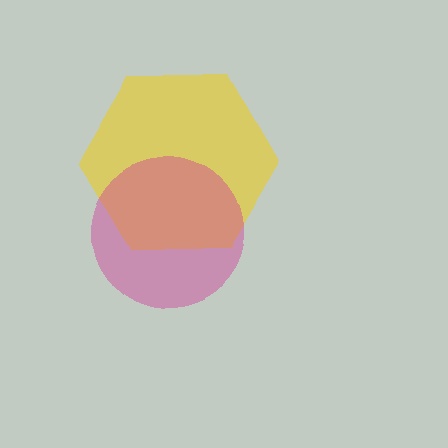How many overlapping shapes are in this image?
There are 2 overlapping shapes in the image.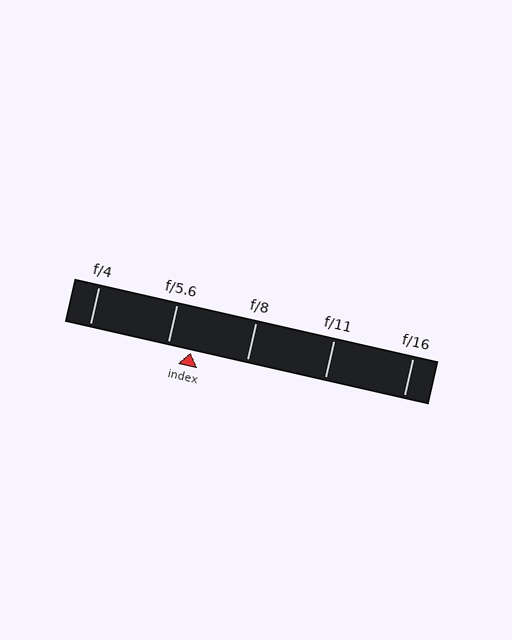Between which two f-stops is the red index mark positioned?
The index mark is between f/5.6 and f/8.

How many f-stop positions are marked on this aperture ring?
There are 5 f-stop positions marked.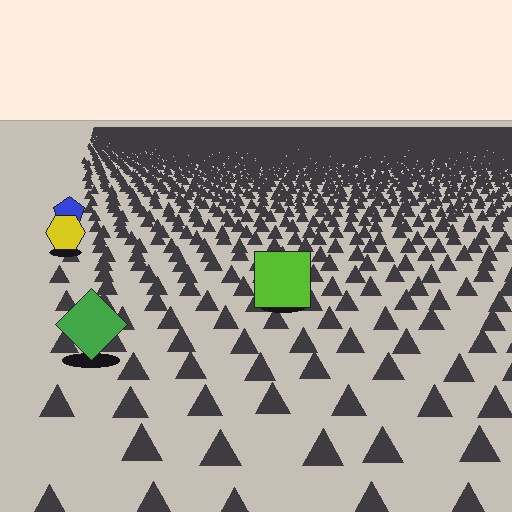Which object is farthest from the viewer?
The blue pentagon is farthest from the viewer. It appears smaller and the ground texture around it is denser.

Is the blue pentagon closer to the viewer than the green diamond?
No. The green diamond is closer — you can tell from the texture gradient: the ground texture is coarser near it.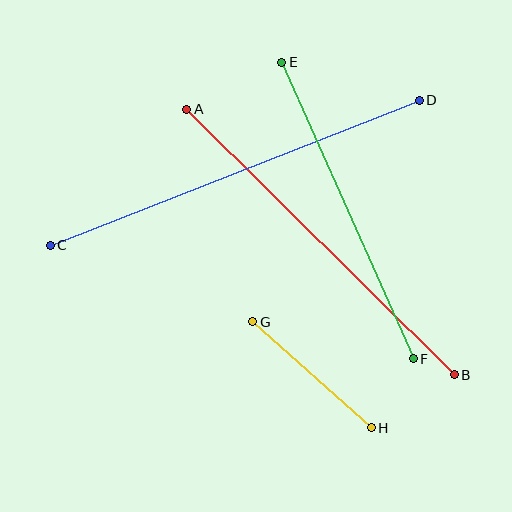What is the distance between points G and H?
The distance is approximately 159 pixels.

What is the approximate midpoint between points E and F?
The midpoint is at approximately (347, 210) pixels.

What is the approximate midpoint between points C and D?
The midpoint is at approximately (235, 173) pixels.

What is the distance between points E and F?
The distance is approximately 325 pixels.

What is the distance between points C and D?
The distance is approximately 396 pixels.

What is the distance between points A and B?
The distance is approximately 377 pixels.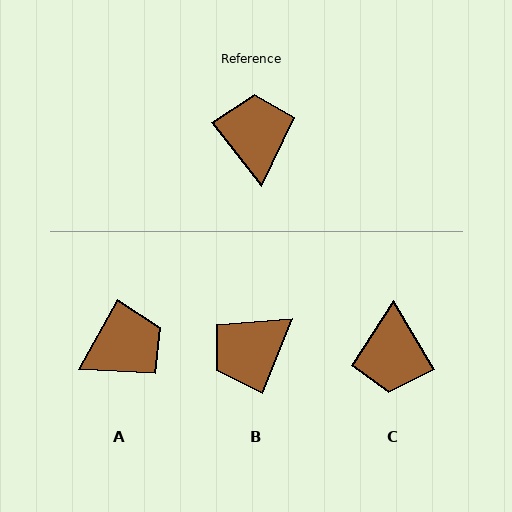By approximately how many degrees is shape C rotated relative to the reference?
Approximately 173 degrees counter-clockwise.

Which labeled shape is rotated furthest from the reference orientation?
C, about 173 degrees away.